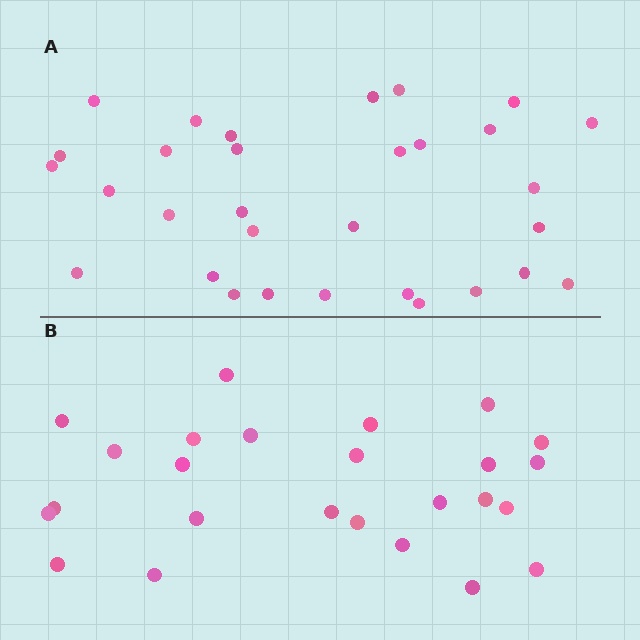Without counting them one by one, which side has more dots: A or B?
Region A (the top region) has more dots.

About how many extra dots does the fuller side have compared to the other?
Region A has about 6 more dots than region B.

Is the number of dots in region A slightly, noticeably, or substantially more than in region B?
Region A has only slightly more — the two regions are fairly close. The ratio is roughly 1.2 to 1.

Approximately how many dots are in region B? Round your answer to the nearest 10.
About 20 dots. (The exact count is 25, which rounds to 20.)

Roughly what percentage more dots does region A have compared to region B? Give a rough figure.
About 25% more.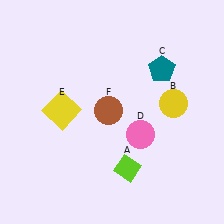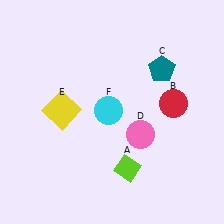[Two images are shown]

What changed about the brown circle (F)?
In Image 1, F is brown. In Image 2, it changed to cyan.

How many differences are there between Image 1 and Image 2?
There are 2 differences between the two images.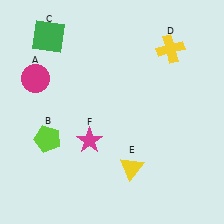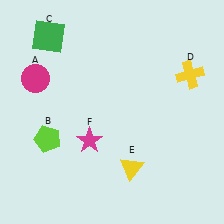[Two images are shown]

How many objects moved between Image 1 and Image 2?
1 object moved between the two images.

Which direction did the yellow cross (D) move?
The yellow cross (D) moved down.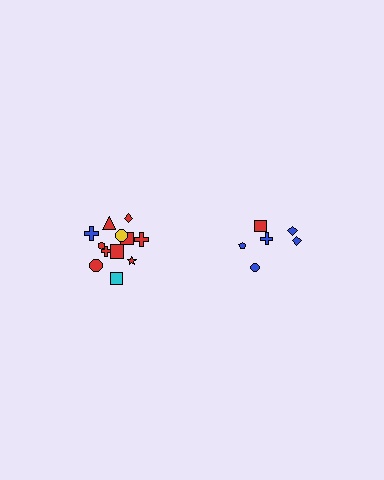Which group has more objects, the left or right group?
The left group.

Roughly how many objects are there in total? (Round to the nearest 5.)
Roughly 20 objects in total.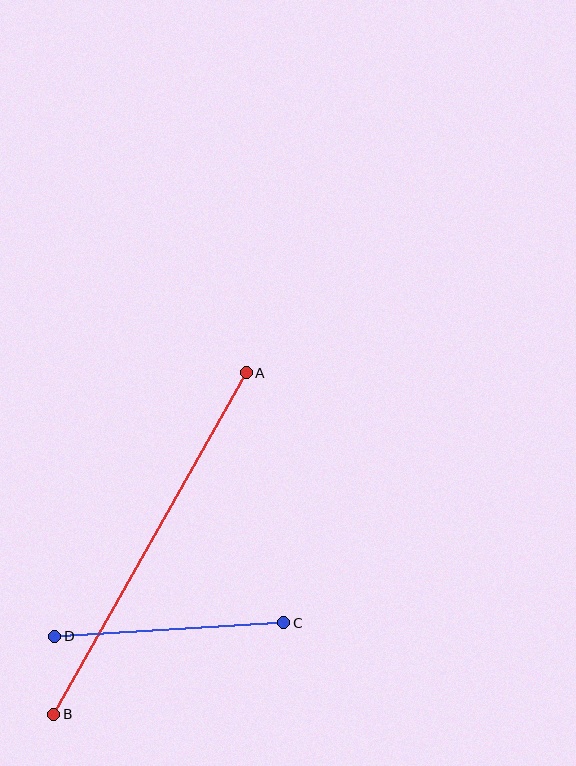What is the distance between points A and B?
The distance is approximately 392 pixels.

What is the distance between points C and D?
The distance is approximately 230 pixels.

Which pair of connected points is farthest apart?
Points A and B are farthest apart.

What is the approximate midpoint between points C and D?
The midpoint is at approximately (169, 629) pixels.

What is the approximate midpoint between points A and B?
The midpoint is at approximately (150, 544) pixels.